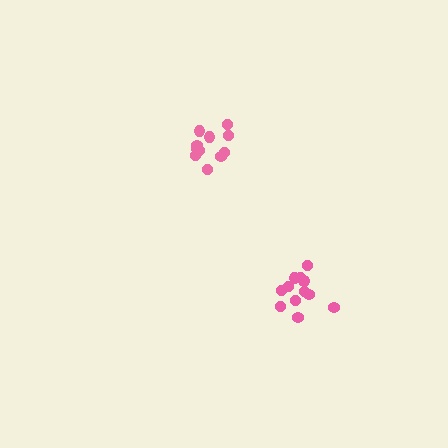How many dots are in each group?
Group 1: 12 dots, Group 2: 11 dots (23 total).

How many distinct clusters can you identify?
There are 2 distinct clusters.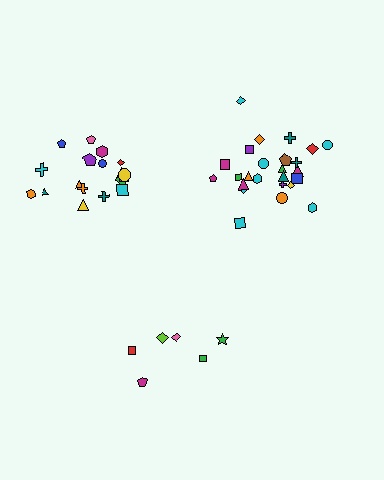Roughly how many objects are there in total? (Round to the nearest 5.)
Roughly 50 objects in total.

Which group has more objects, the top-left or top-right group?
The top-right group.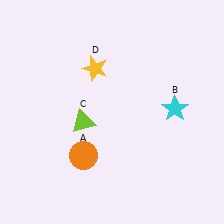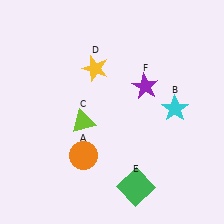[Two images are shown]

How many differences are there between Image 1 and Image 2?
There are 2 differences between the two images.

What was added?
A green square (E), a purple star (F) were added in Image 2.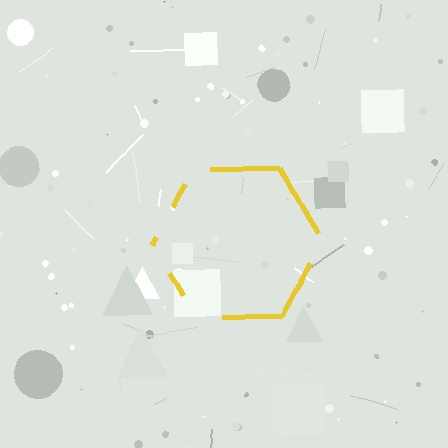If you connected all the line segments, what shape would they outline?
They would outline a hexagon.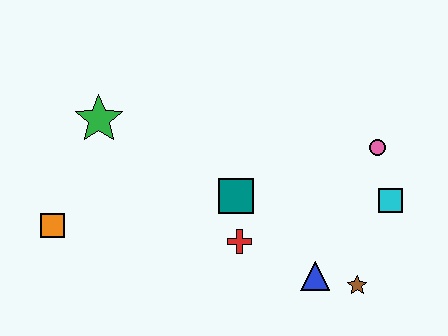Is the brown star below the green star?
Yes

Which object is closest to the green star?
The orange square is closest to the green star.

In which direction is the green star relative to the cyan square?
The green star is to the left of the cyan square.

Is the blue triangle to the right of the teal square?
Yes